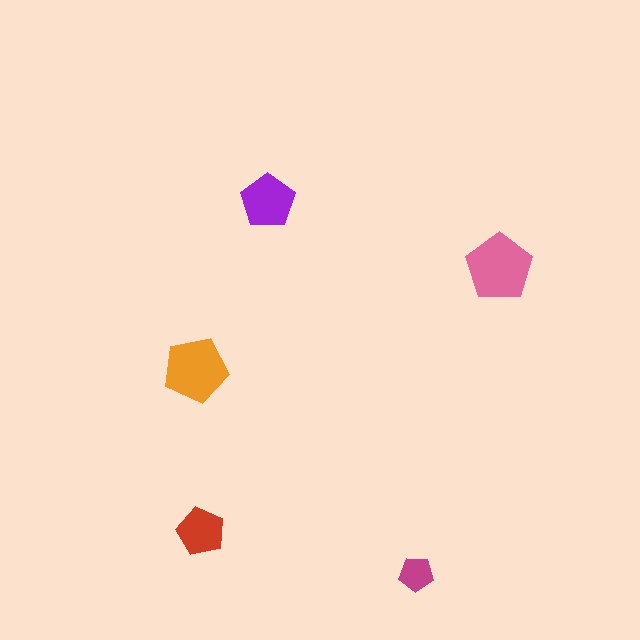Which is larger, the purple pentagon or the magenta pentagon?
The purple one.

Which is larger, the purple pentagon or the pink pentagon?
The pink one.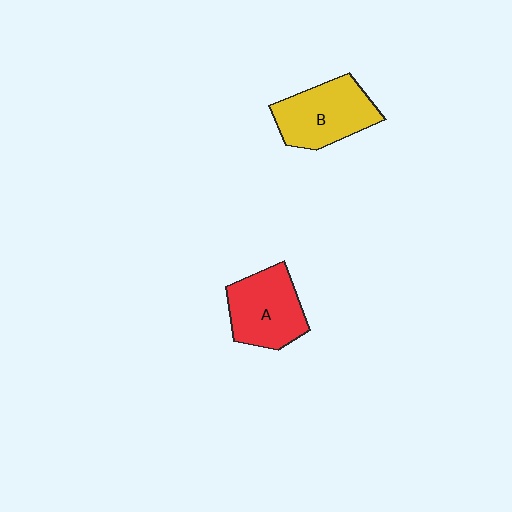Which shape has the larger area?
Shape B (yellow).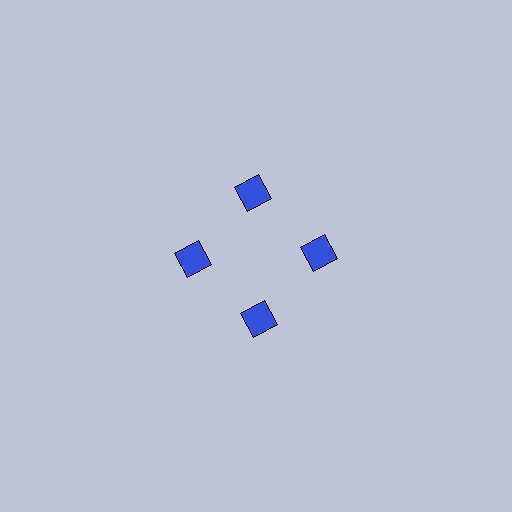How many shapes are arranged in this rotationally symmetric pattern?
There are 4 shapes, arranged in 4 groups of 1.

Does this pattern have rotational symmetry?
Yes, this pattern has 4-fold rotational symmetry. It looks the same after rotating 90 degrees around the center.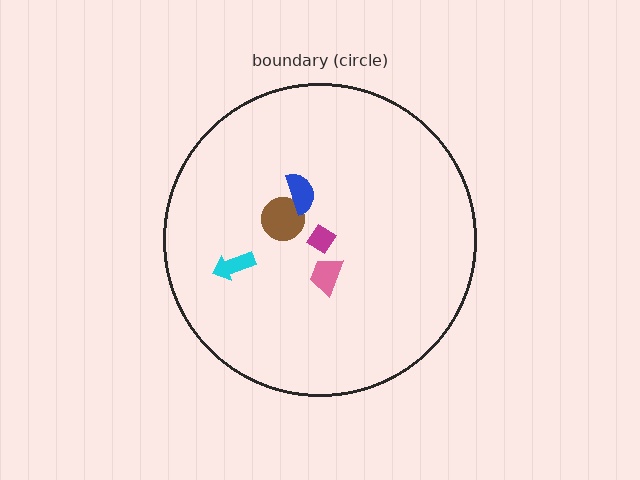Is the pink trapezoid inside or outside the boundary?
Inside.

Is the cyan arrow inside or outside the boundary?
Inside.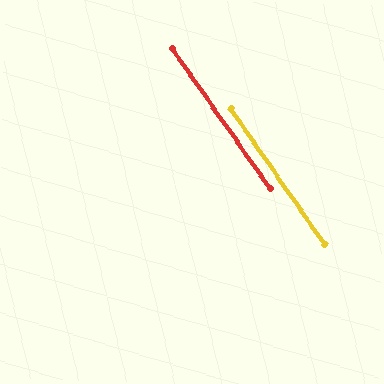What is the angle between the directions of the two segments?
Approximately 0 degrees.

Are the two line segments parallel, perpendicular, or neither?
Parallel — their directions differ by only 0.4°.